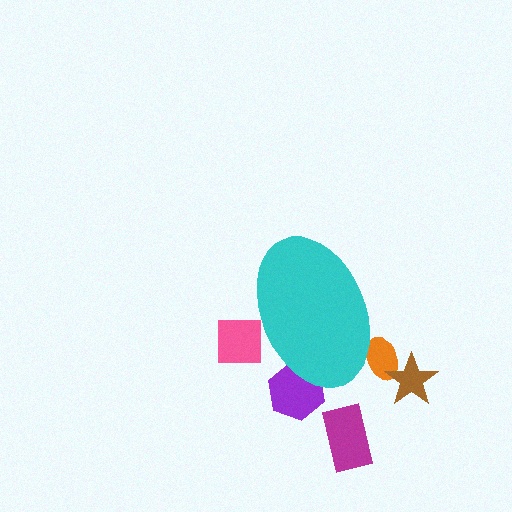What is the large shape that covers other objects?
A cyan ellipse.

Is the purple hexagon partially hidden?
Yes, the purple hexagon is partially hidden behind the cyan ellipse.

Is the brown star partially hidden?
No, the brown star is fully visible.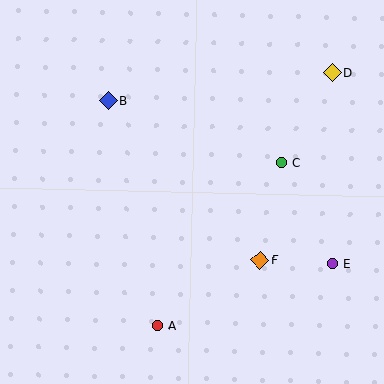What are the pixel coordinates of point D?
Point D is at (332, 73).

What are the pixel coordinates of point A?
Point A is at (157, 325).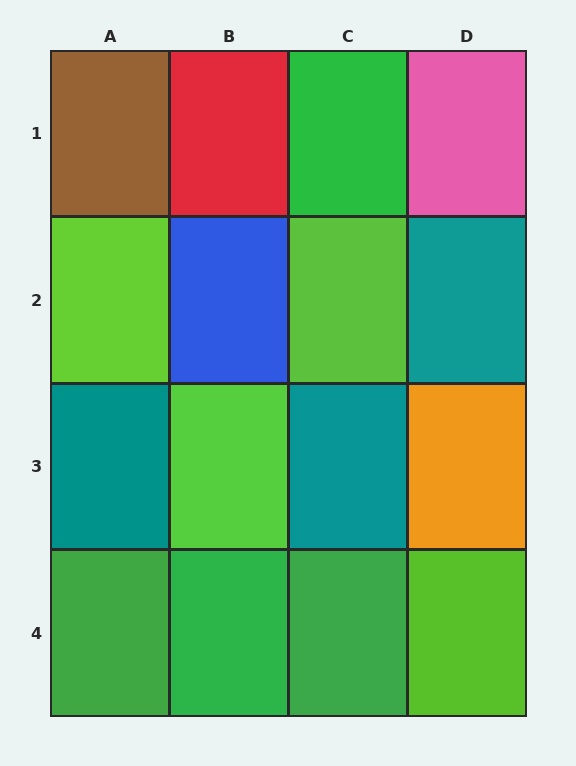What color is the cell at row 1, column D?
Pink.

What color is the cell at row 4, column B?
Green.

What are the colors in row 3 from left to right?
Teal, lime, teal, orange.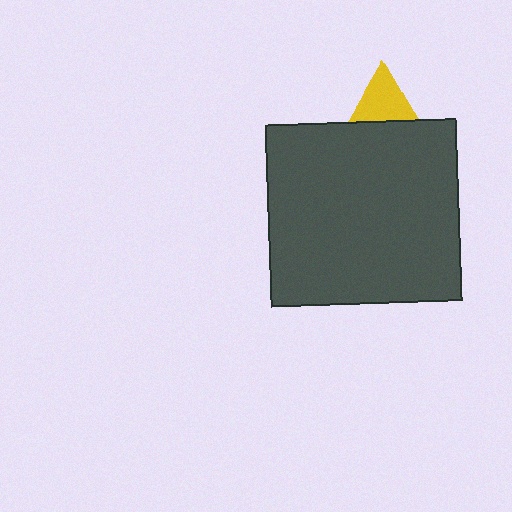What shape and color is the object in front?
The object in front is a dark gray rectangle.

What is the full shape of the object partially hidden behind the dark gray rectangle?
The partially hidden object is a yellow triangle.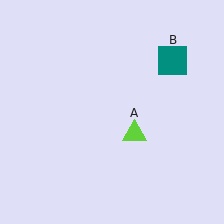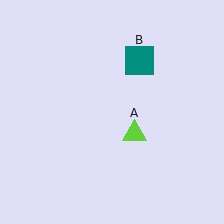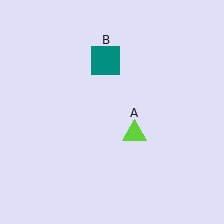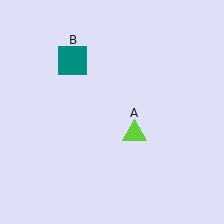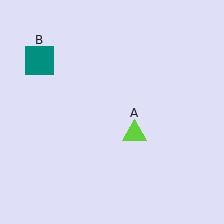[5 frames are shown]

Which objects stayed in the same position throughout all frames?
Lime triangle (object A) remained stationary.